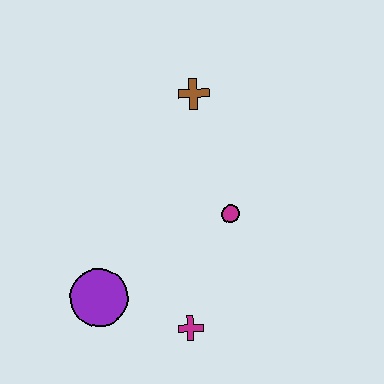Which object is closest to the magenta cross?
The purple circle is closest to the magenta cross.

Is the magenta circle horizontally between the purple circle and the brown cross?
No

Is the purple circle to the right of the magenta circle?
No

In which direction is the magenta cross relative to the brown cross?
The magenta cross is below the brown cross.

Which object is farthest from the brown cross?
The magenta cross is farthest from the brown cross.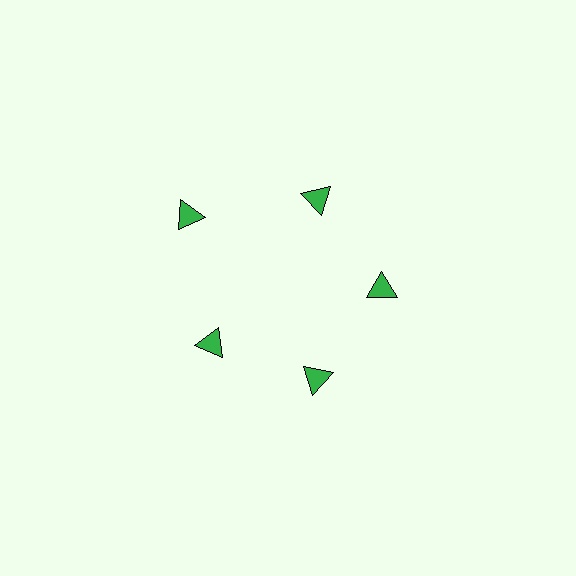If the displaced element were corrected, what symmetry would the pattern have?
It would have 5-fold rotational symmetry — the pattern would map onto itself every 72 degrees.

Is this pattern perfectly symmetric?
No. The 5 green triangles are arranged in a ring, but one element near the 10 o'clock position is pushed outward from the center, breaking the 5-fold rotational symmetry.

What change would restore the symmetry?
The symmetry would be restored by moving it inward, back onto the ring so that all 5 triangles sit at equal angles and equal distance from the center.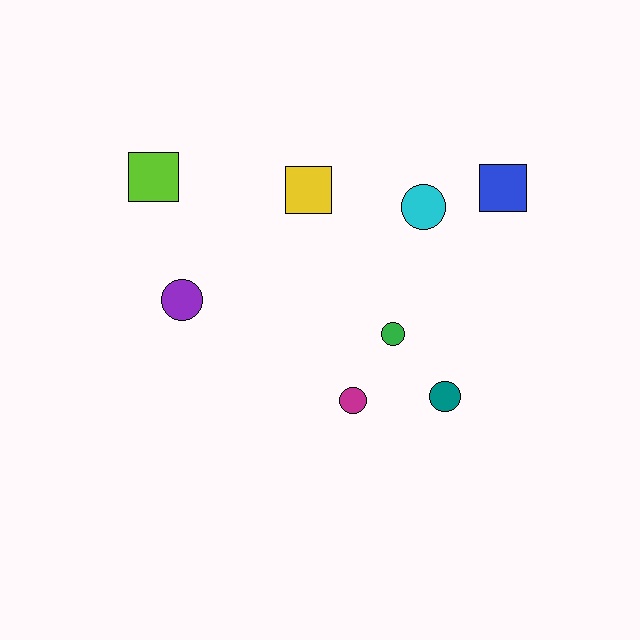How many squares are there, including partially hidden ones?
There are 3 squares.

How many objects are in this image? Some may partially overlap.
There are 8 objects.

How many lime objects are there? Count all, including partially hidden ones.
There is 1 lime object.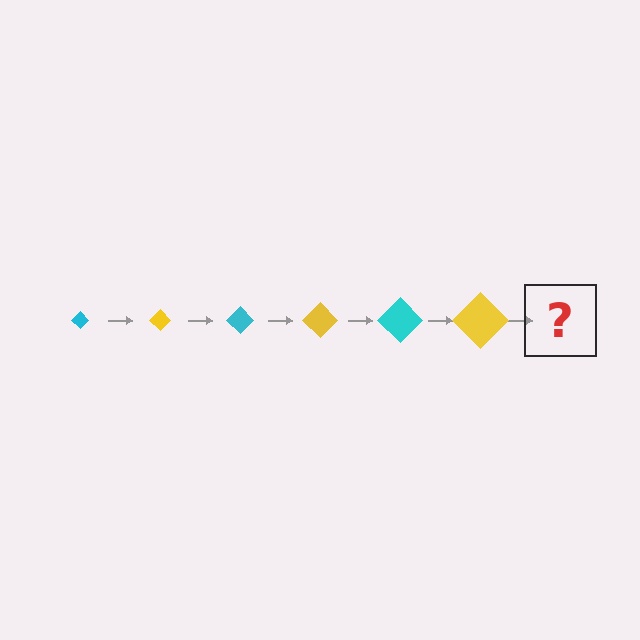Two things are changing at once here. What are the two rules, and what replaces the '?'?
The two rules are that the diamond grows larger each step and the color cycles through cyan and yellow. The '?' should be a cyan diamond, larger than the previous one.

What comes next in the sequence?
The next element should be a cyan diamond, larger than the previous one.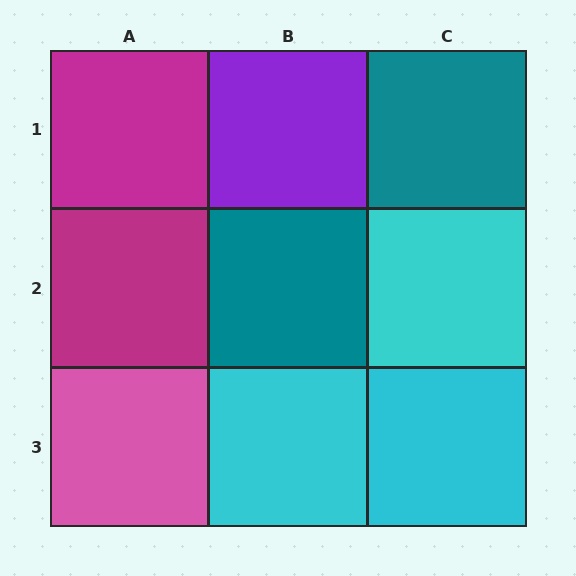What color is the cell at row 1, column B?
Purple.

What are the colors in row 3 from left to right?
Pink, cyan, cyan.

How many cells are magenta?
2 cells are magenta.